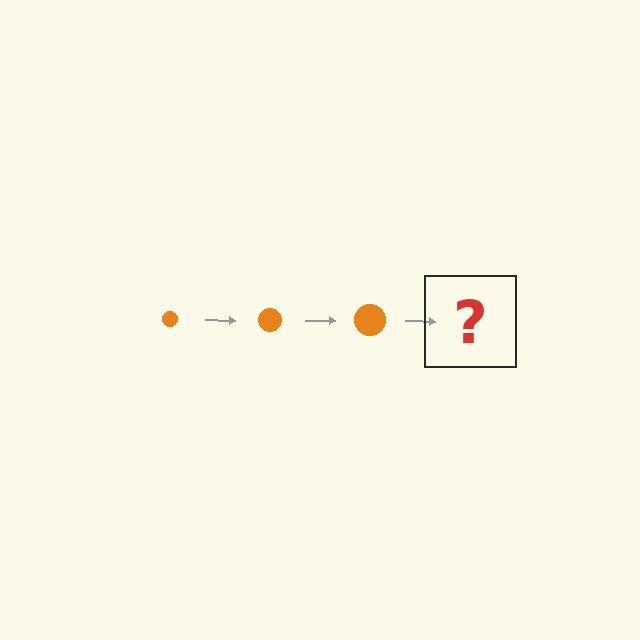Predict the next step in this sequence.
The next step is an orange circle, larger than the previous one.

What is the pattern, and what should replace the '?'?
The pattern is that the circle gets progressively larger each step. The '?' should be an orange circle, larger than the previous one.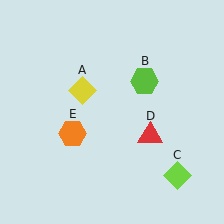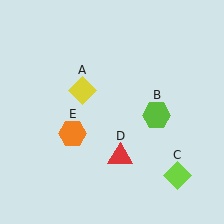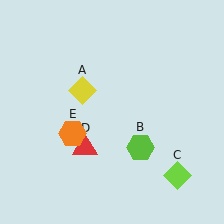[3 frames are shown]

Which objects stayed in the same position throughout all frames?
Yellow diamond (object A) and lime diamond (object C) and orange hexagon (object E) remained stationary.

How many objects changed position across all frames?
2 objects changed position: lime hexagon (object B), red triangle (object D).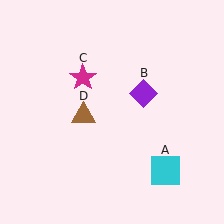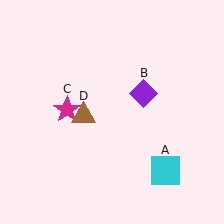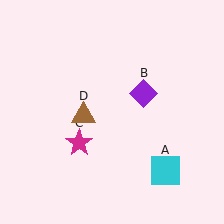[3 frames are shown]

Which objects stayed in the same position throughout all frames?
Cyan square (object A) and purple diamond (object B) and brown triangle (object D) remained stationary.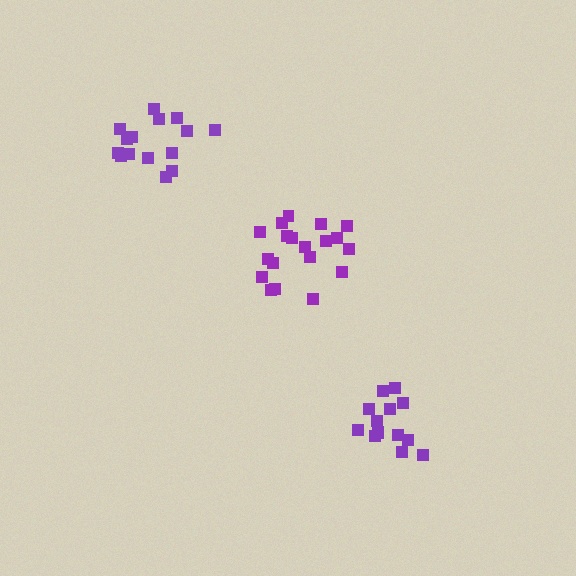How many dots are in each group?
Group 1: 19 dots, Group 2: 15 dots, Group 3: 14 dots (48 total).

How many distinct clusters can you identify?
There are 3 distinct clusters.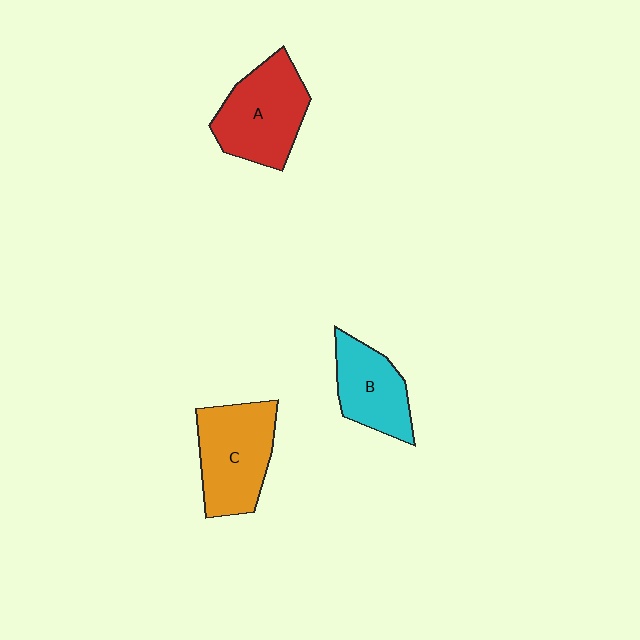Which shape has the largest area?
Shape A (red).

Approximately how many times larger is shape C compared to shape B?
Approximately 1.3 times.